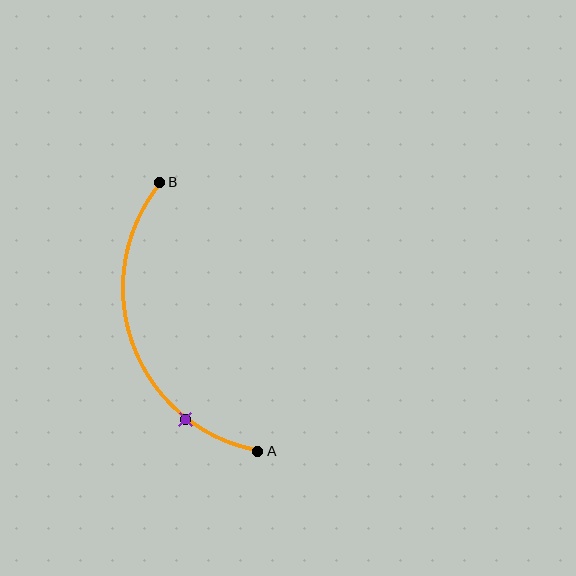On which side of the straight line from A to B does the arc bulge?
The arc bulges to the left of the straight line connecting A and B.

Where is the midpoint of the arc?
The arc midpoint is the point on the curve farthest from the straight line joining A and B. It sits to the left of that line.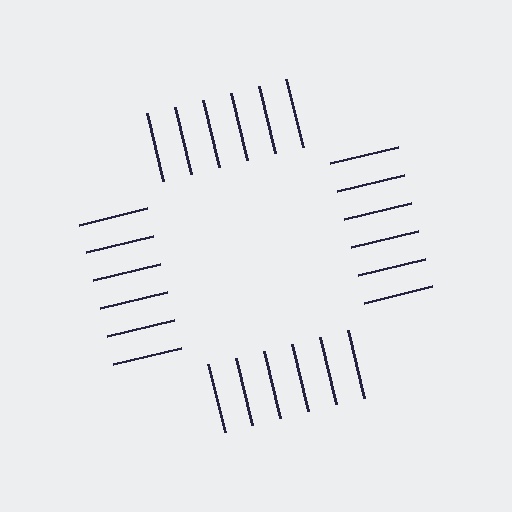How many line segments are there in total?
24 — 6 along each of the 4 edges.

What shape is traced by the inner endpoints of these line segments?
An illusory square — the line segments terminate on its edges but no continuous stroke is drawn.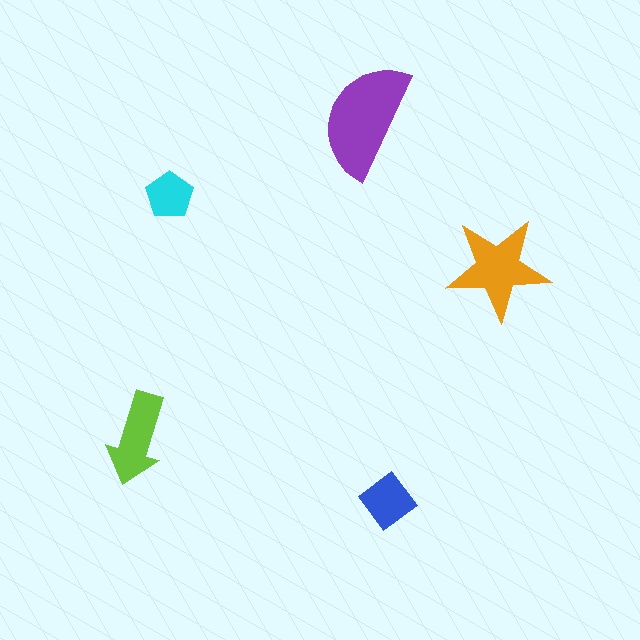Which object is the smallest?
The cyan pentagon.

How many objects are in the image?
There are 5 objects in the image.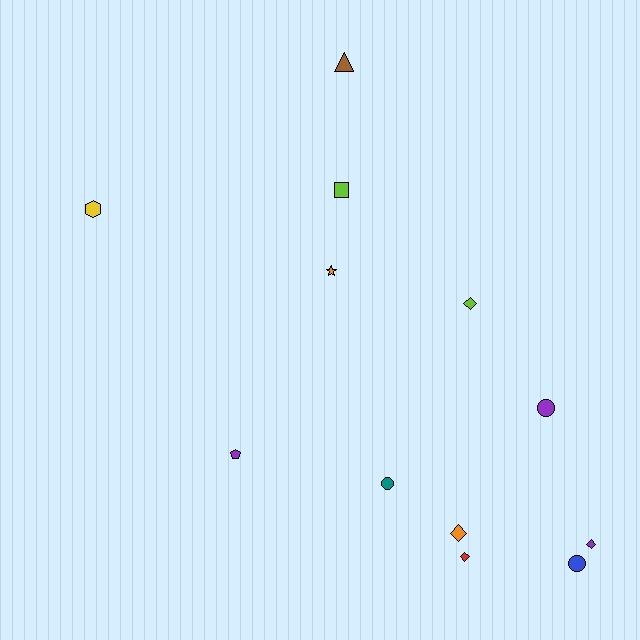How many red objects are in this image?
There is 1 red object.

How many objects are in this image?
There are 12 objects.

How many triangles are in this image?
There is 1 triangle.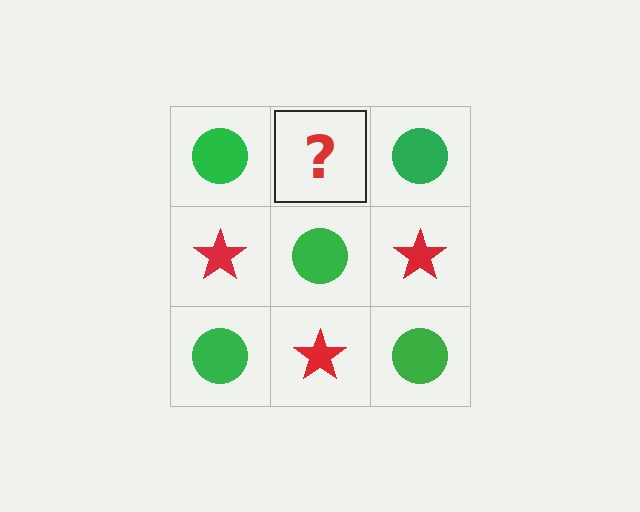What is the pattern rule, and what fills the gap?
The rule is that it alternates green circle and red star in a checkerboard pattern. The gap should be filled with a red star.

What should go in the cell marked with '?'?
The missing cell should contain a red star.